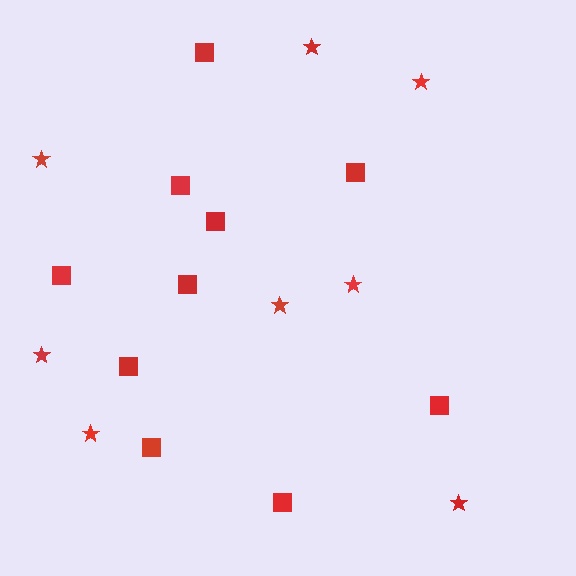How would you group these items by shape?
There are 2 groups: one group of squares (10) and one group of stars (8).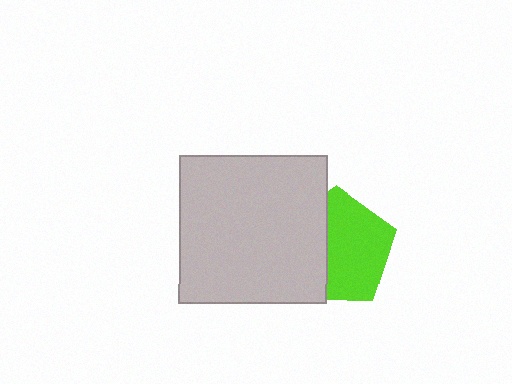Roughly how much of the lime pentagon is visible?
About half of it is visible (roughly 60%).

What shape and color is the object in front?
The object in front is a light gray square.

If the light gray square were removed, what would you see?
You would see the complete lime pentagon.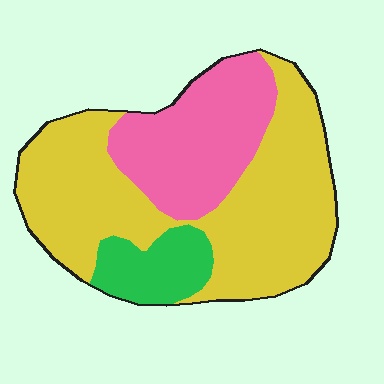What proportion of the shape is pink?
Pink covers 29% of the shape.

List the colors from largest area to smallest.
From largest to smallest: yellow, pink, green.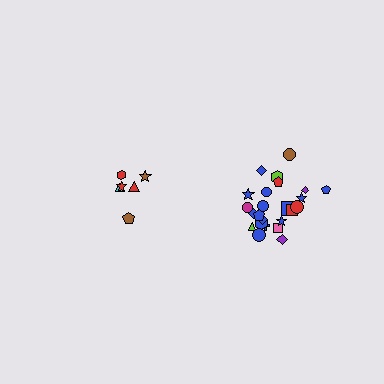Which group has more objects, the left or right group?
The right group.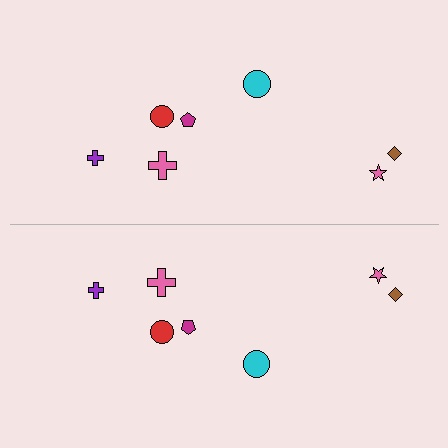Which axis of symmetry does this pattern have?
The pattern has a horizontal axis of symmetry running through the center of the image.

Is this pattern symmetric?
Yes, this pattern has bilateral (reflection) symmetry.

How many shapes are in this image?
There are 14 shapes in this image.